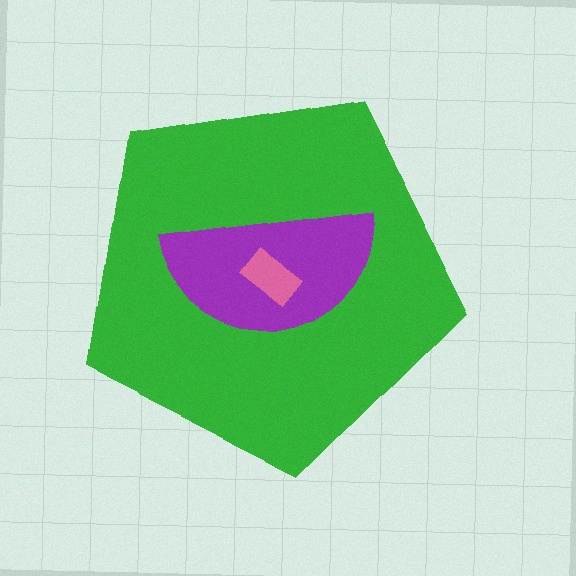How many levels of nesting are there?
3.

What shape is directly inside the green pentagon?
The purple semicircle.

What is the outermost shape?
The green pentagon.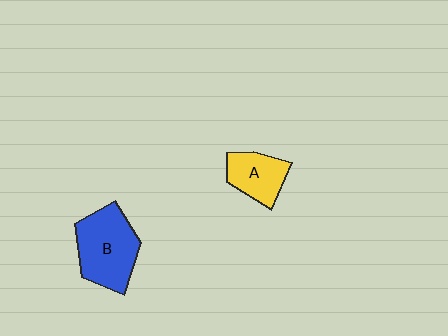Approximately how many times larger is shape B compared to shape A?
Approximately 1.7 times.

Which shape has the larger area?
Shape B (blue).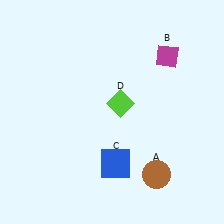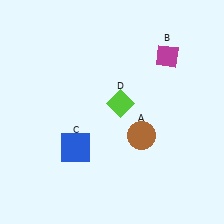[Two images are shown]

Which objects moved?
The objects that moved are: the brown circle (A), the blue square (C).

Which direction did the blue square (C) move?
The blue square (C) moved left.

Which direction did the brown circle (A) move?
The brown circle (A) moved up.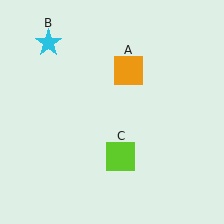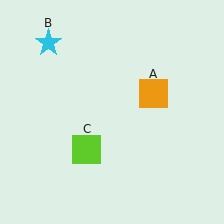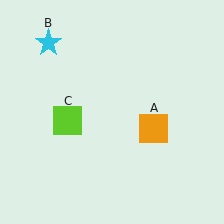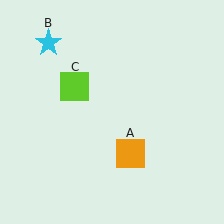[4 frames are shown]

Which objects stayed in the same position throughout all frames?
Cyan star (object B) remained stationary.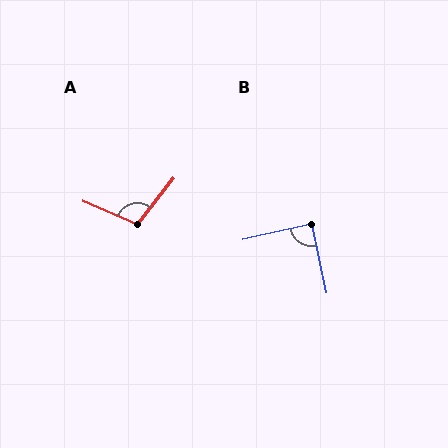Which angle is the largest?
A, at approximately 105 degrees.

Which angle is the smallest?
B, at approximately 89 degrees.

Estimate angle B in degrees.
Approximately 89 degrees.